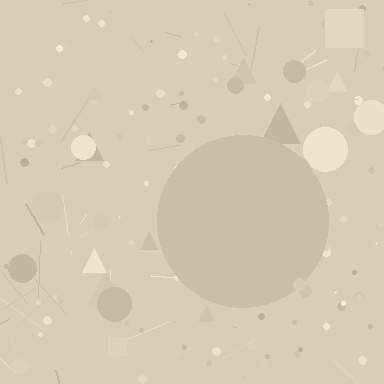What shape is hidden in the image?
A circle is hidden in the image.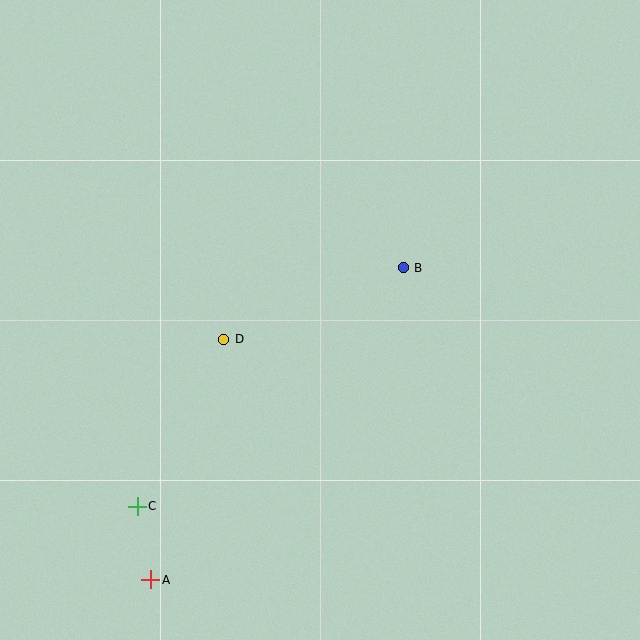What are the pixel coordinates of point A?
Point A is at (151, 580).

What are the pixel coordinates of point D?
Point D is at (224, 339).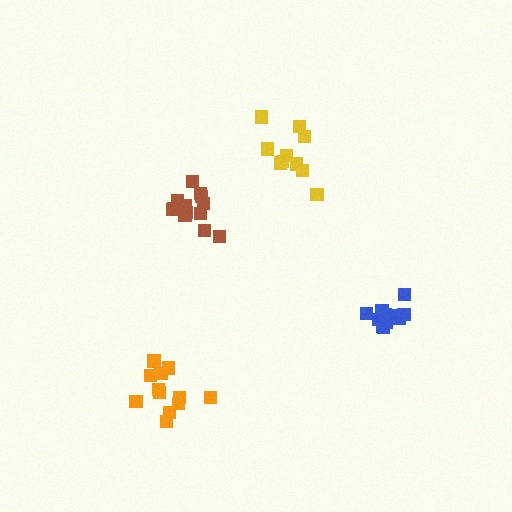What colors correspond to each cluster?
The clusters are colored: orange, blue, yellow, brown.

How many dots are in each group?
Group 1: 12 dots, Group 2: 13 dots, Group 3: 10 dots, Group 4: 13 dots (48 total).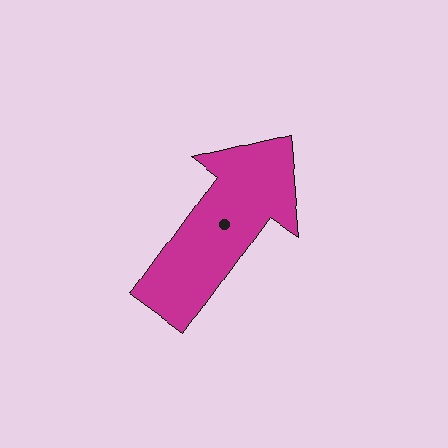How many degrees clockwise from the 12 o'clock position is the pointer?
Approximately 36 degrees.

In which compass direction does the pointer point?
Northeast.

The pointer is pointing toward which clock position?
Roughly 1 o'clock.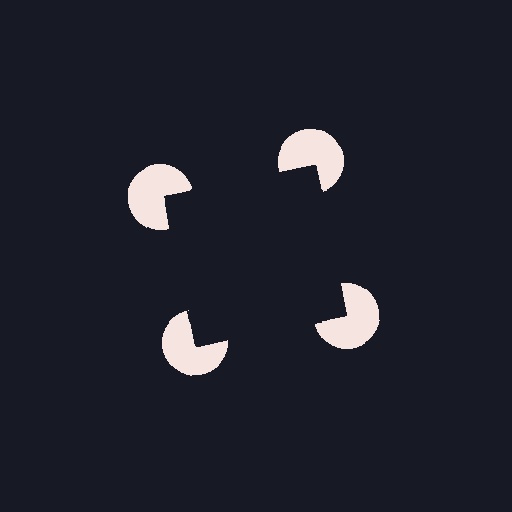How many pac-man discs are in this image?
There are 4 — one at each vertex of the illusory square.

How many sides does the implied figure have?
4 sides.